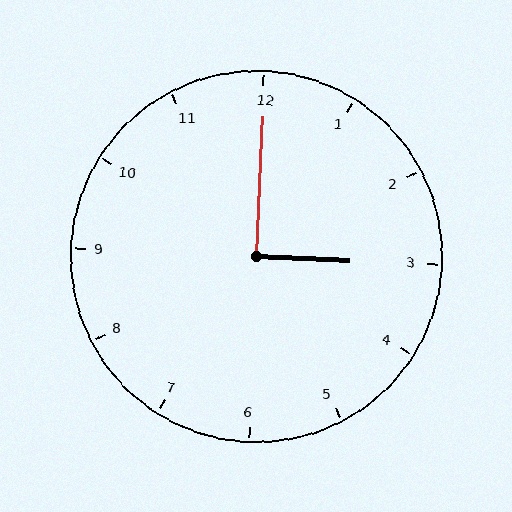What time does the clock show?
3:00.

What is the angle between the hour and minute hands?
Approximately 90 degrees.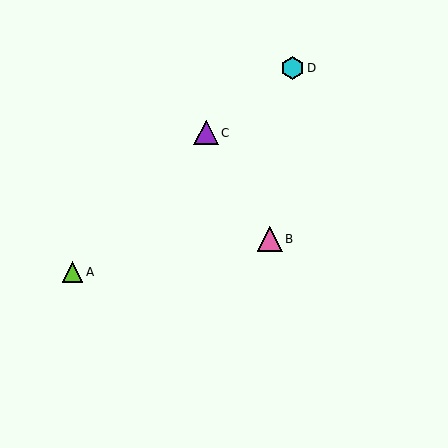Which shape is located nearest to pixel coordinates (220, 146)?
The purple triangle (labeled C) at (206, 133) is nearest to that location.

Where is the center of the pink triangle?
The center of the pink triangle is at (270, 239).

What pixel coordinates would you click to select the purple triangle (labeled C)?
Click at (206, 133) to select the purple triangle C.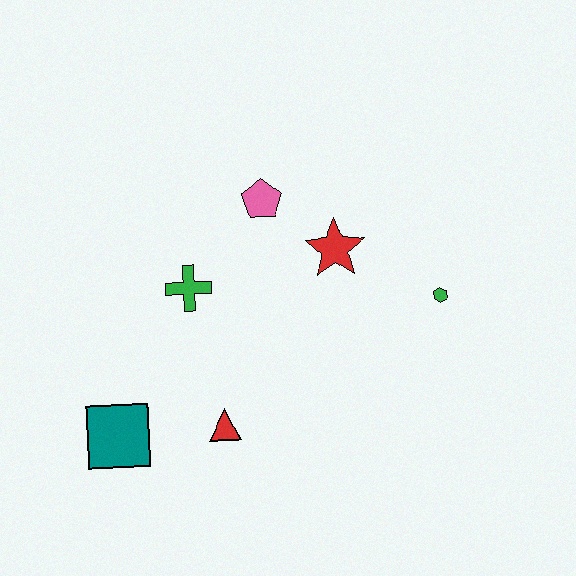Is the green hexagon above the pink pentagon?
No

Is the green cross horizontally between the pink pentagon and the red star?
No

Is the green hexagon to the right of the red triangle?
Yes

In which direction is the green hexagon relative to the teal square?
The green hexagon is to the right of the teal square.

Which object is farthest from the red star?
The teal square is farthest from the red star.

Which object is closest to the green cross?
The pink pentagon is closest to the green cross.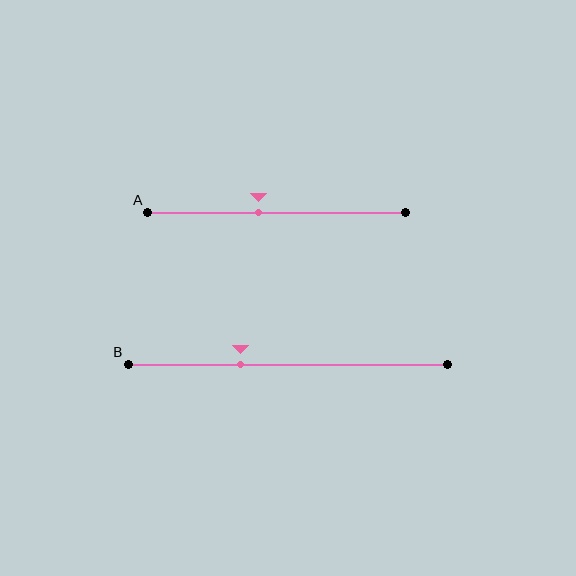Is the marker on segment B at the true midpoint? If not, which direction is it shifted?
No, the marker on segment B is shifted to the left by about 15% of the segment length.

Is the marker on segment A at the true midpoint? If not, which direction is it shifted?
No, the marker on segment A is shifted to the left by about 7% of the segment length.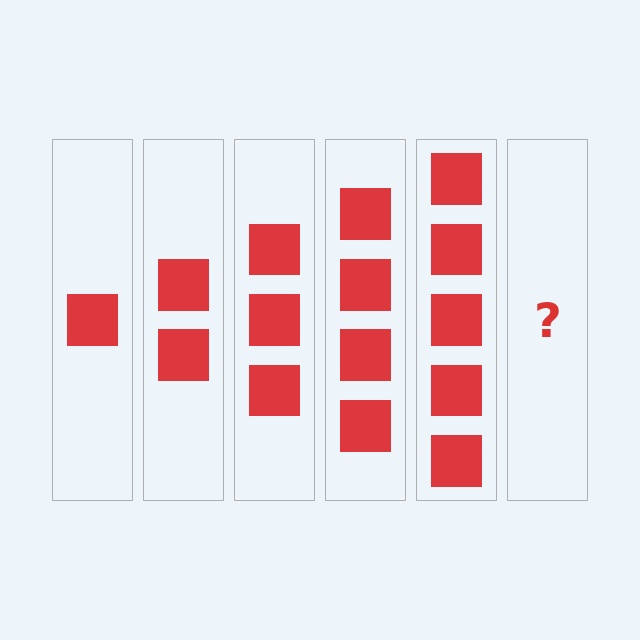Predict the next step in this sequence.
The next step is 6 squares.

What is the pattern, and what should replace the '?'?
The pattern is that each step adds one more square. The '?' should be 6 squares.